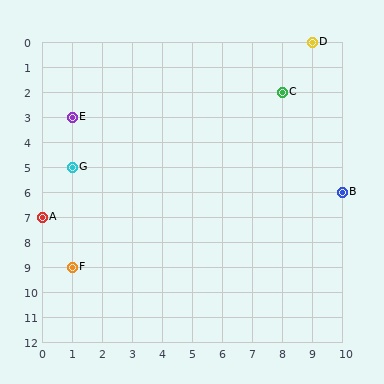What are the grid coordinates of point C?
Point C is at grid coordinates (8, 2).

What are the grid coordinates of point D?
Point D is at grid coordinates (9, 0).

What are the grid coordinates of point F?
Point F is at grid coordinates (1, 9).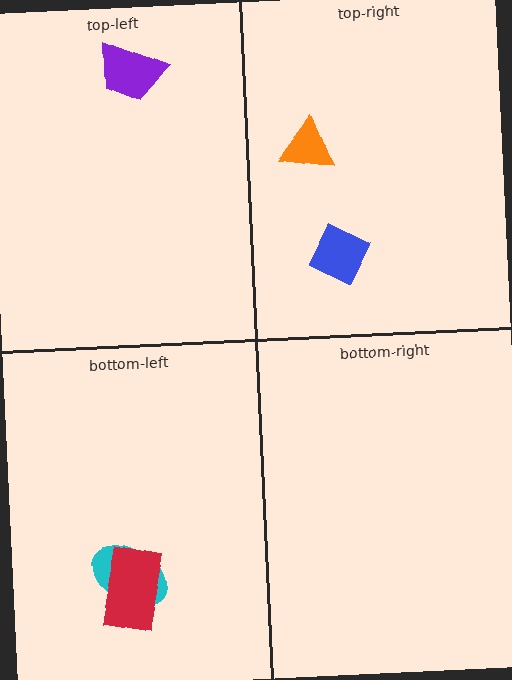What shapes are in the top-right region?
The blue diamond, the orange triangle.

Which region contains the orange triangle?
The top-right region.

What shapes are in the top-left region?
The purple trapezoid.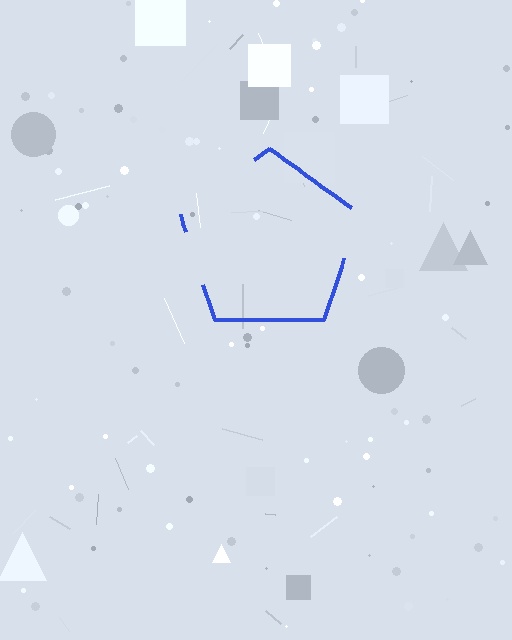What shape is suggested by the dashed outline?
The dashed outline suggests a pentagon.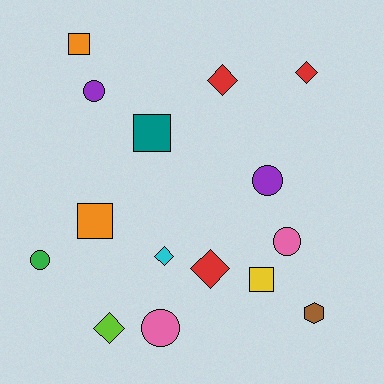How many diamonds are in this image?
There are 5 diamonds.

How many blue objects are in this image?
There are no blue objects.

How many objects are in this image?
There are 15 objects.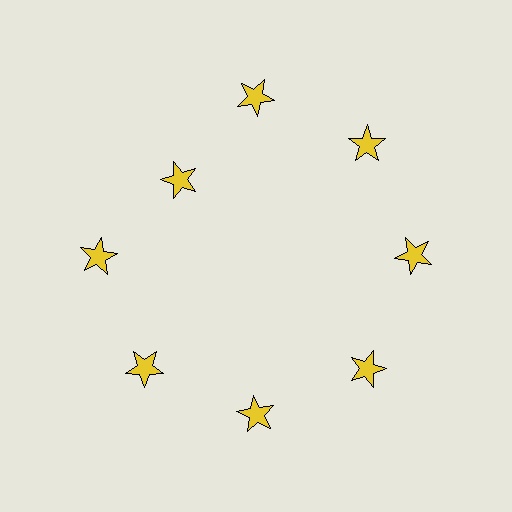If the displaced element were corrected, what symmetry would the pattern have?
It would have 8-fold rotational symmetry — the pattern would map onto itself every 45 degrees.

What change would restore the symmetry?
The symmetry would be restored by moving it outward, back onto the ring so that all 8 stars sit at equal angles and equal distance from the center.